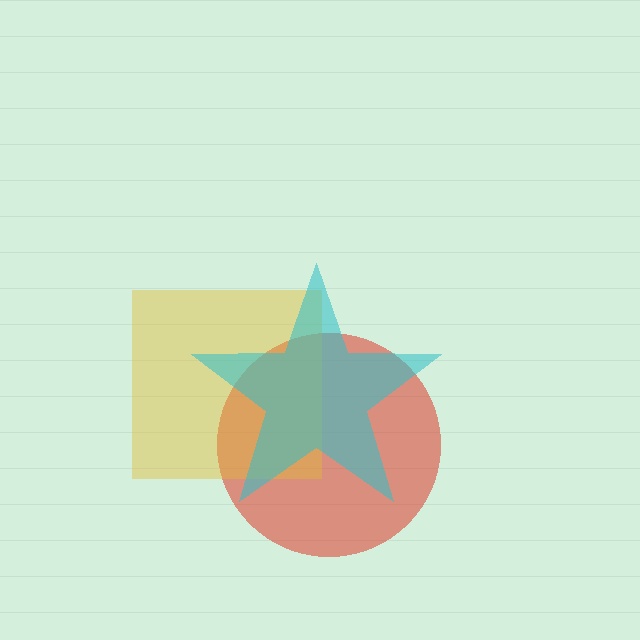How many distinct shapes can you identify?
There are 3 distinct shapes: a red circle, a yellow square, a cyan star.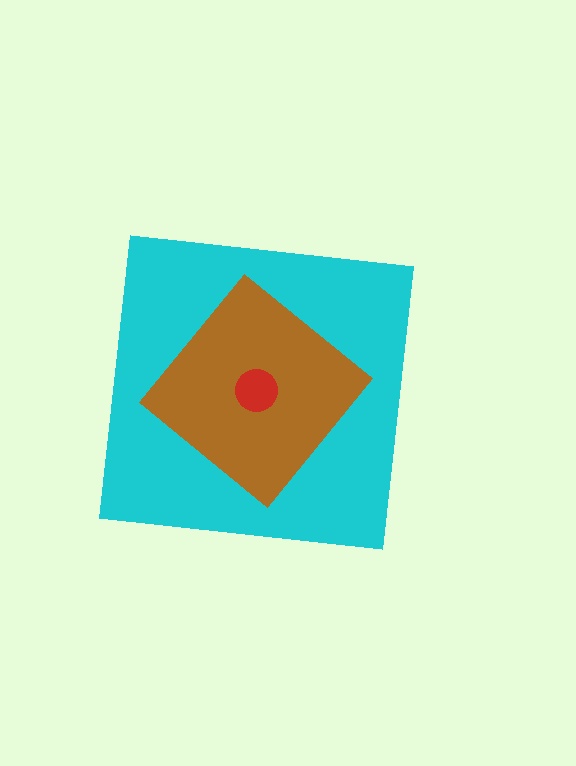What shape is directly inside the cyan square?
The brown diamond.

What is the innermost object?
The red circle.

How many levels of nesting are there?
3.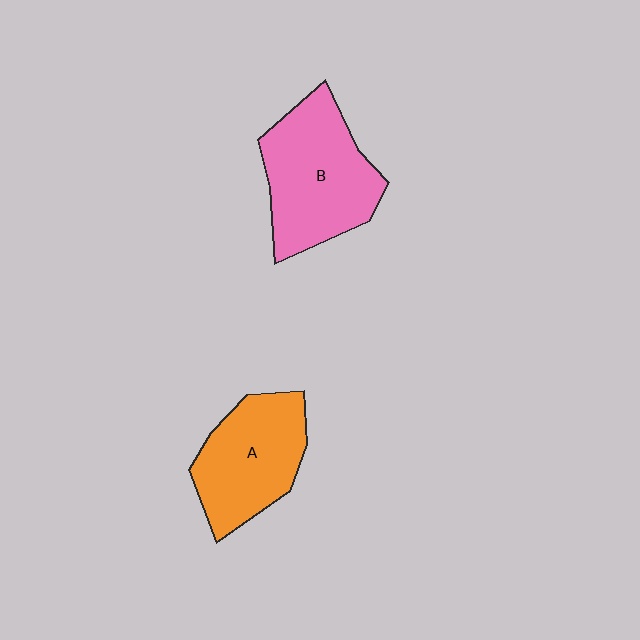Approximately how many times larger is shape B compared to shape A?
Approximately 1.2 times.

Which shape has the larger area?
Shape B (pink).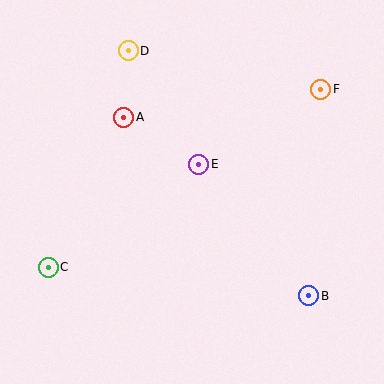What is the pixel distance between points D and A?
The distance between D and A is 67 pixels.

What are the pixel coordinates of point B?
Point B is at (309, 296).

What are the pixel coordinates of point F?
Point F is at (321, 89).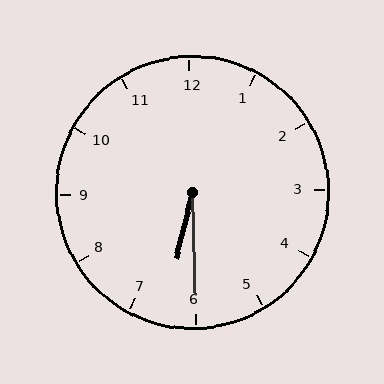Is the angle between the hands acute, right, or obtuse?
It is acute.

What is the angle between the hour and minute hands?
Approximately 15 degrees.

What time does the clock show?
6:30.